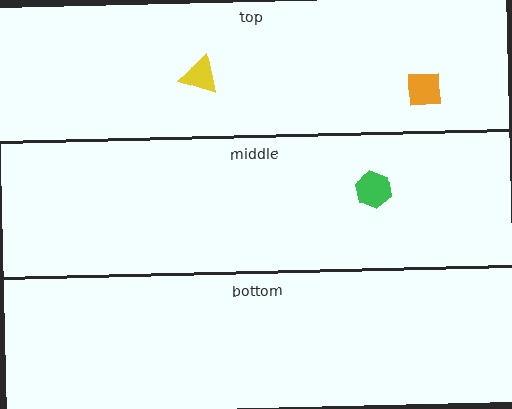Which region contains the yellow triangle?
The top region.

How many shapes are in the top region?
2.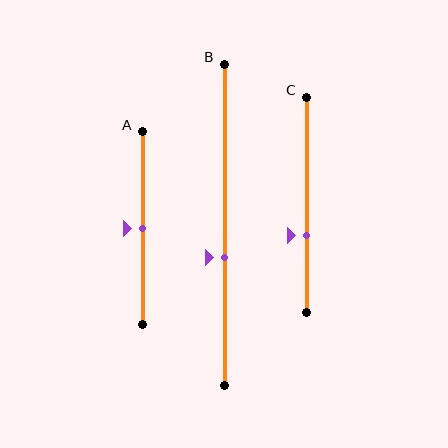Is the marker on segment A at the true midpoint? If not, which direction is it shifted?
Yes, the marker on segment A is at the true midpoint.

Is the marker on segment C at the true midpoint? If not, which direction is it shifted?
No, the marker on segment C is shifted downward by about 14% of the segment length.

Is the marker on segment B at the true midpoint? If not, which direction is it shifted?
No, the marker on segment B is shifted downward by about 10% of the segment length.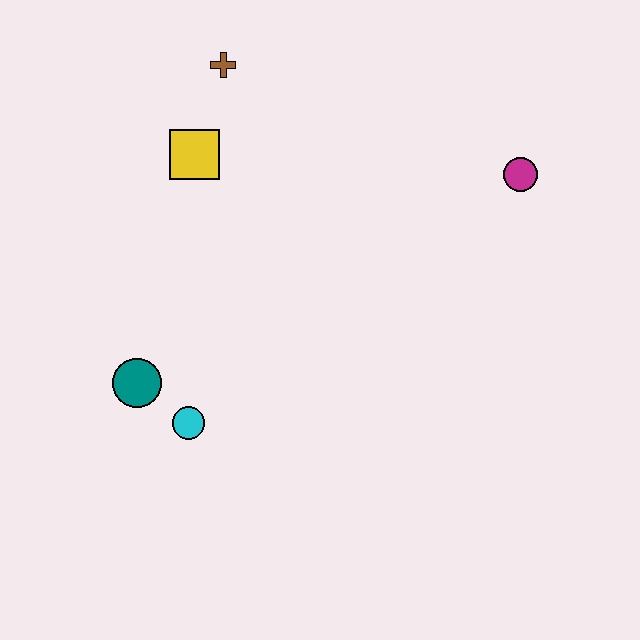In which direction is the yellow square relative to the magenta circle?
The yellow square is to the left of the magenta circle.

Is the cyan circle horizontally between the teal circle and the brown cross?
Yes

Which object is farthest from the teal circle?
The magenta circle is farthest from the teal circle.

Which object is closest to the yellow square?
The brown cross is closest to the yellow square.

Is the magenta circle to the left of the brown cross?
No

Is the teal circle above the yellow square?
No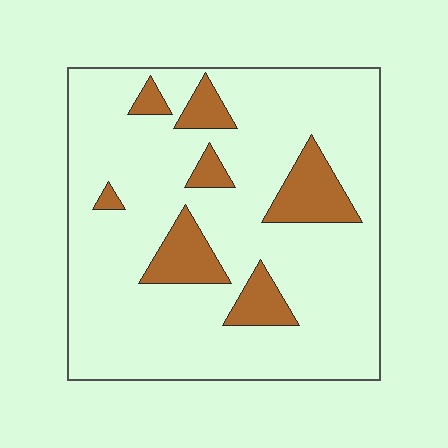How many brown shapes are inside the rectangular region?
7.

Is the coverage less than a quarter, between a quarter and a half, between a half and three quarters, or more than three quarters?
Less than a quarter.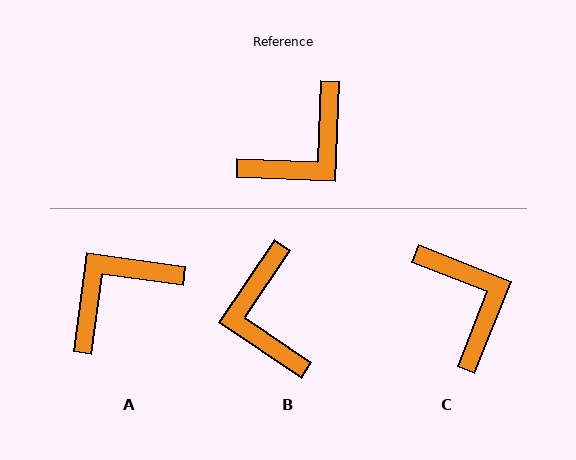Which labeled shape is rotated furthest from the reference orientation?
A, about 174 degrees away.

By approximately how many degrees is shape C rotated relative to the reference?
Approximately 71 degrees counter-clockwise.